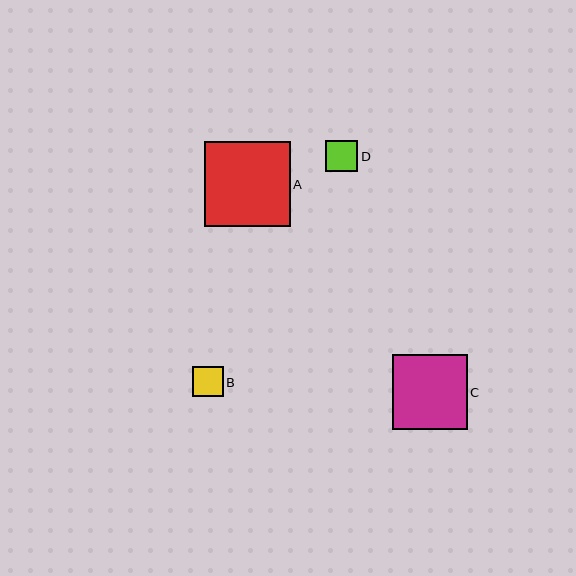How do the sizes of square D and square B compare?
Square D and square B are approximately the same size.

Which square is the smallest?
Square B is the smallest with a size of approximately 31 pixels.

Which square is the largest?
Square A is the largest with a size of approximately 85 pixels.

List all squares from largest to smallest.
From largest to smallest: A, C, D, B.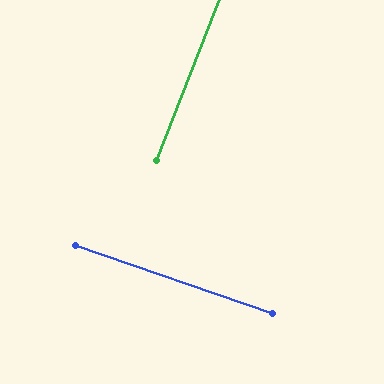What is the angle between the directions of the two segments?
Approximately 88 degrees.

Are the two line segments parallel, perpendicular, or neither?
Perpendicular — they meet at approximately 88°.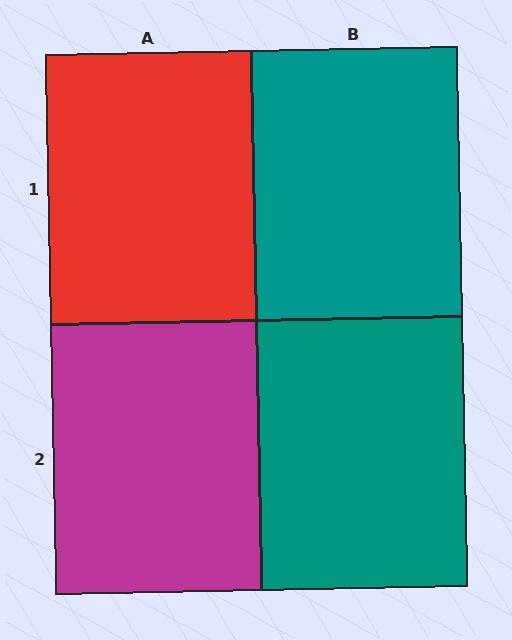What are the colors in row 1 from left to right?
Red, teal.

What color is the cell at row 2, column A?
Magenta.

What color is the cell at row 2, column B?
Teal.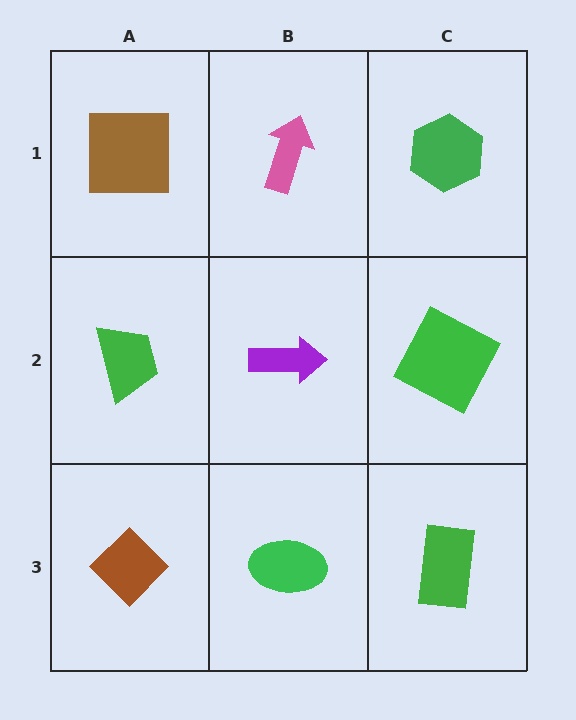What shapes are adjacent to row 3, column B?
A purple arrow (row 2, column B), a brown diamond (row 3, column A), a green rectangle (row 3, column C).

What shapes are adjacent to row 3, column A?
A green trapezoid (row 2, column A), a green ellipse (row 3, column B).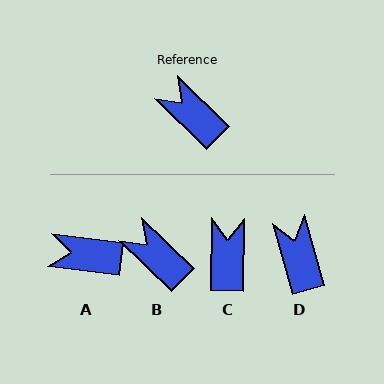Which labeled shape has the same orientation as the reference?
B.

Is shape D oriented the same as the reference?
No, it is off by about 30 degrees.